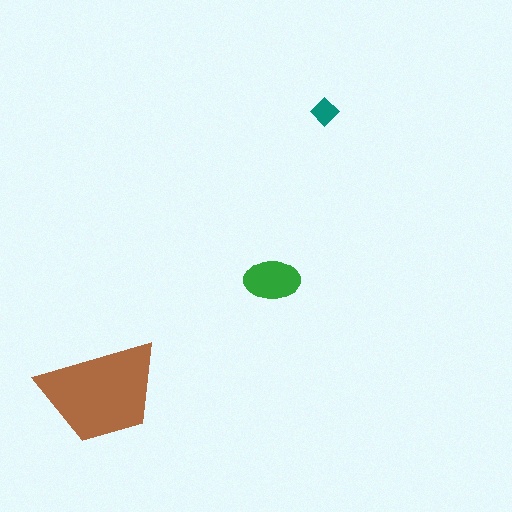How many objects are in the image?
There are 3 objects in the image.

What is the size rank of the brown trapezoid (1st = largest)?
1st.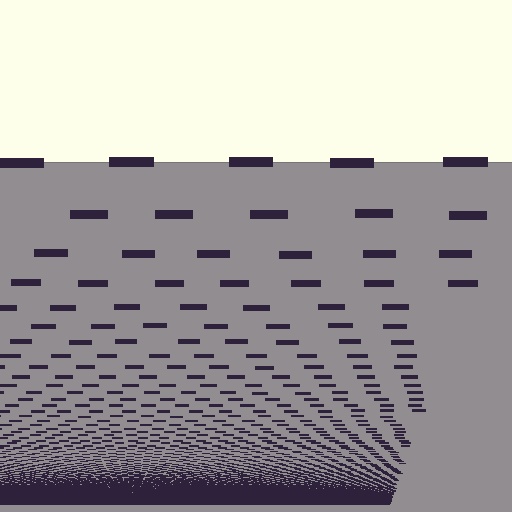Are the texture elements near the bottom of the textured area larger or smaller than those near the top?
Smaller. The gradient is inverted — elements near the bottom are smaller and denser.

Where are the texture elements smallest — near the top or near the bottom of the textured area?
Near the bottom.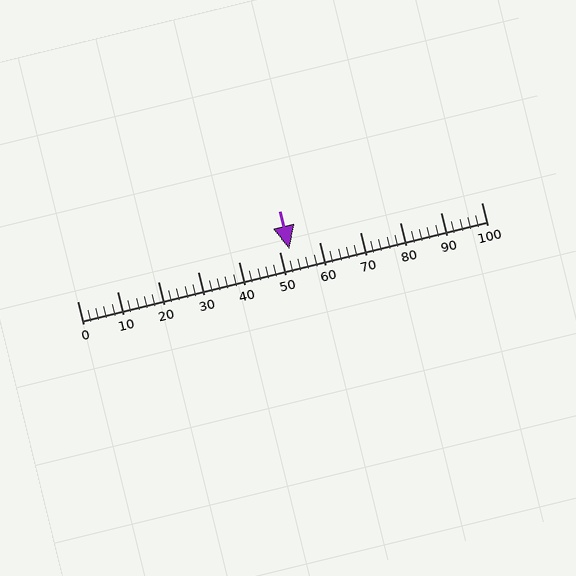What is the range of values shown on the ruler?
The ruler shows values from 0 to 100.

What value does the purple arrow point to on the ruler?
The purple arrow points to approximately 53.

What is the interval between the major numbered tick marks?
The major tick marks are spaced 10 units apart.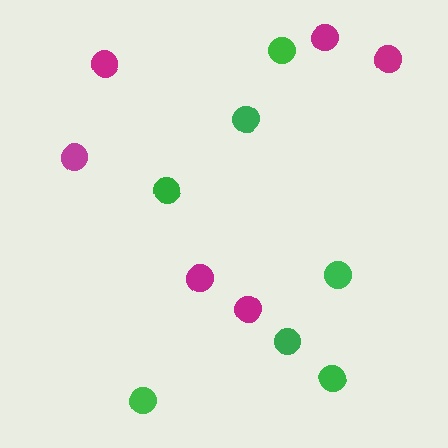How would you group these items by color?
There are 2 groups: one group of green circles (7) and one group of magenta circles (6).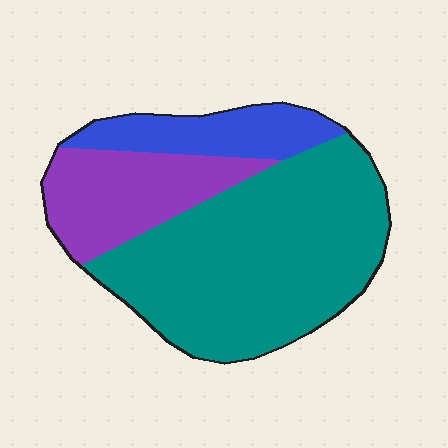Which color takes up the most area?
Teal, at roughly 60%.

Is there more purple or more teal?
Teal.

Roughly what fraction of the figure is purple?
Purple takes up between a sixth and a third of the figure.